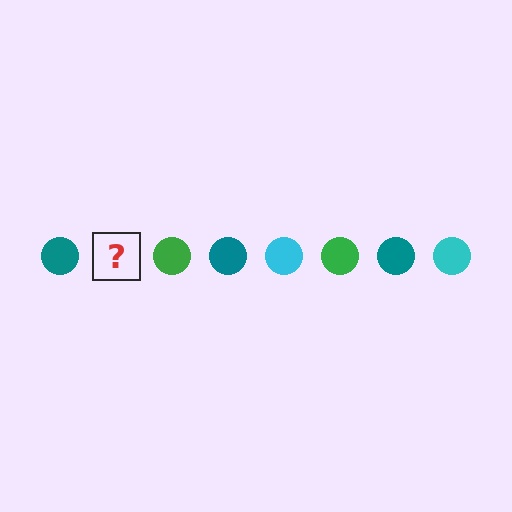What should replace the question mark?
The question mark should be replaced with a cyan circle.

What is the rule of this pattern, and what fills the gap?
The rule is that the pattern cycles through teal, cyan, green circles. The gap should be filled with a cyan circle.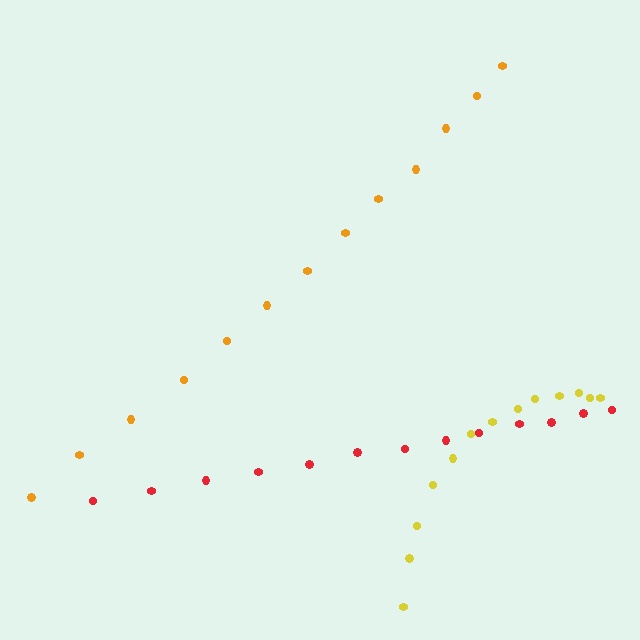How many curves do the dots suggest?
There are 3 distinct paths.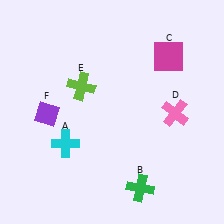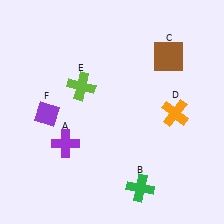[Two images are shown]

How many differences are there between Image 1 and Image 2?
There are 3 differences between the two images.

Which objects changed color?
A changed from cyan to purple. C changed from magenta to brown. D changed from pink to orange.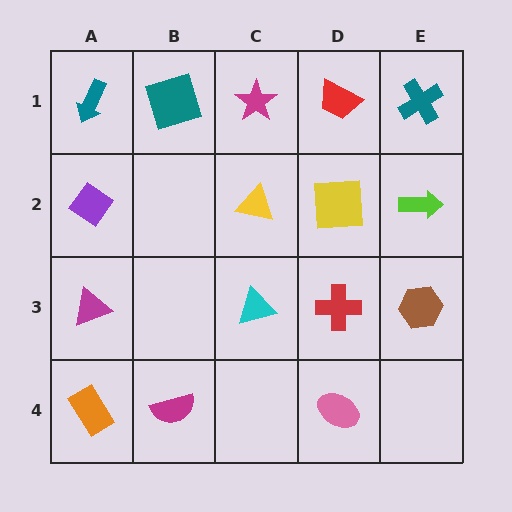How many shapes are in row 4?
3 shapes.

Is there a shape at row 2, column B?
No, that cell is empty.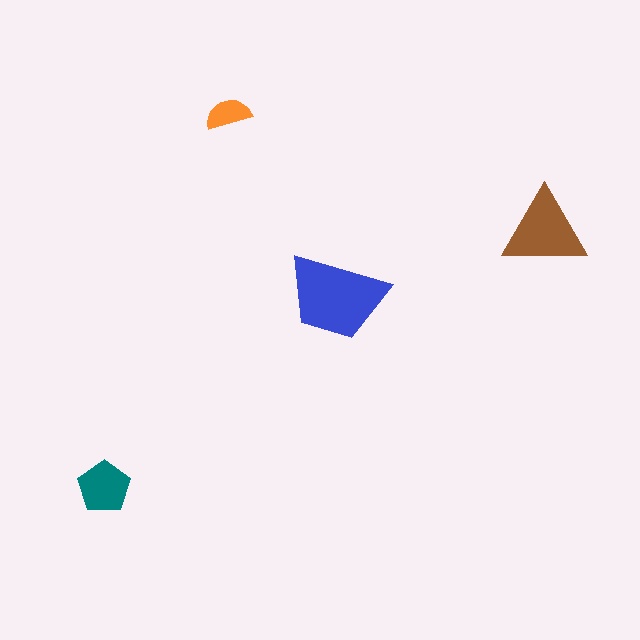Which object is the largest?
The blue trapezoid.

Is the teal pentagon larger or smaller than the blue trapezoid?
Smaller.